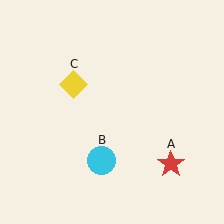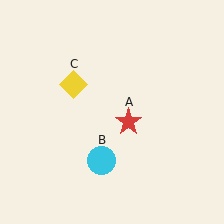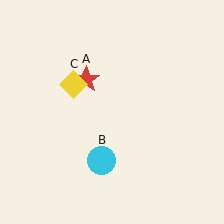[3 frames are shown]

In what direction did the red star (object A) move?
The red star (object A) moved up and to the left.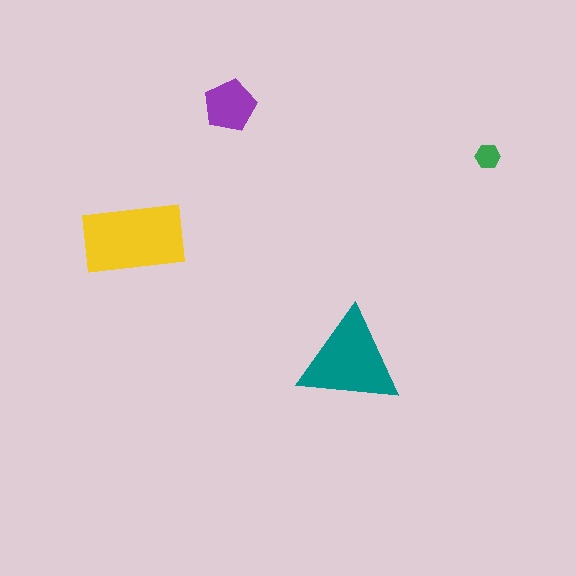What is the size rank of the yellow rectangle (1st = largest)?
1st.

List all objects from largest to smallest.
The yellow rectangle, the teal triangle, the purple pentagon, the green hexagon.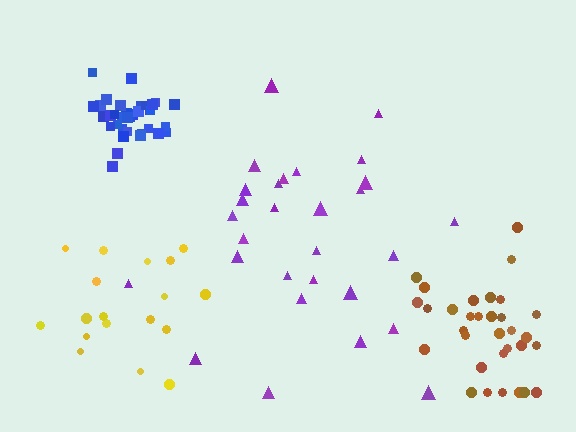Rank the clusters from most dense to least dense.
blue, brown, yellow, purple.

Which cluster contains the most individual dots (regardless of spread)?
Blue (35).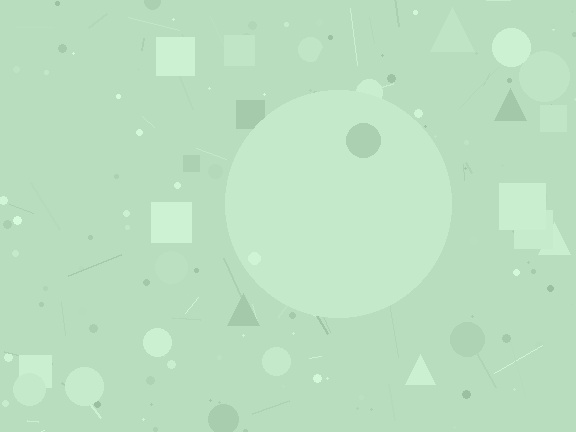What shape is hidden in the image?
A circle is hidden in the image.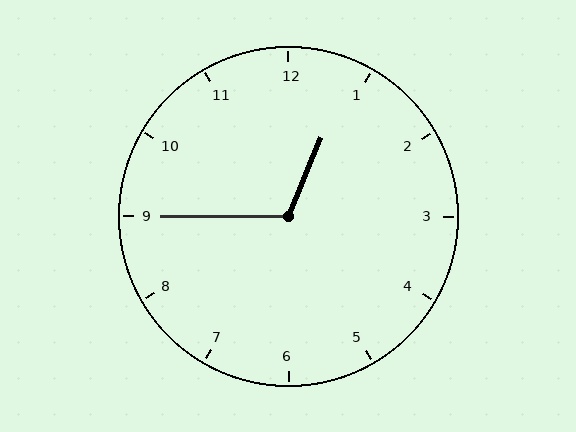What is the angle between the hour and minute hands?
Approximately 112 degrees.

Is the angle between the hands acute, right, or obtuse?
It is obtuse.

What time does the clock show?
12:45.